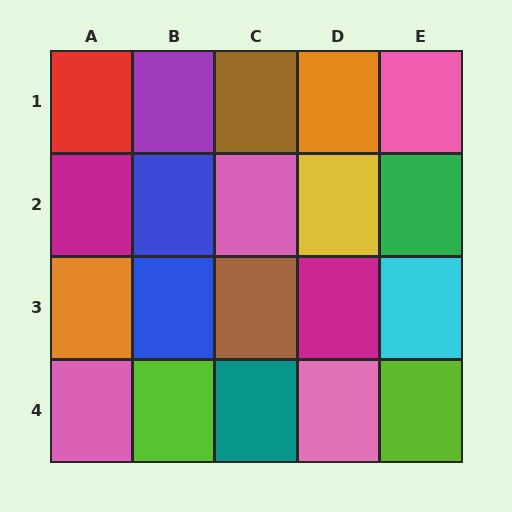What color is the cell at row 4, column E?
Lime.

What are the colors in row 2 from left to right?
Magenta, blue, pink, yellow, green.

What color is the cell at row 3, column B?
Blue.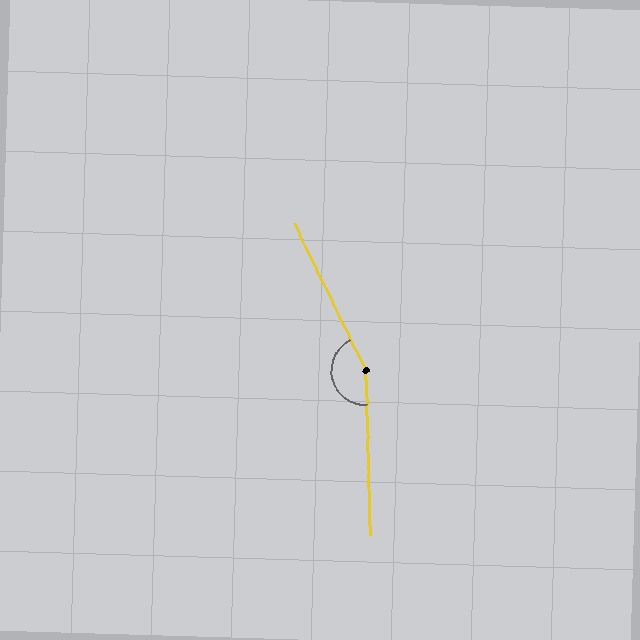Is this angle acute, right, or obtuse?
It is obtuse.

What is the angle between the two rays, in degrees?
Approximately 155 degrees.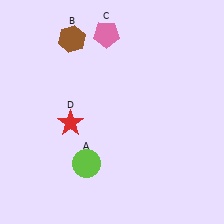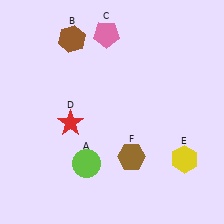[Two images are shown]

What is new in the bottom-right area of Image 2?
A yellow hexagon (E) was added in the bottom-right area of Image 2.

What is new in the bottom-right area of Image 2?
A brown hexagon (F) was added in the bottom-right area of Image 2.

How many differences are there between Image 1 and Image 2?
There are 2 differences between the two images.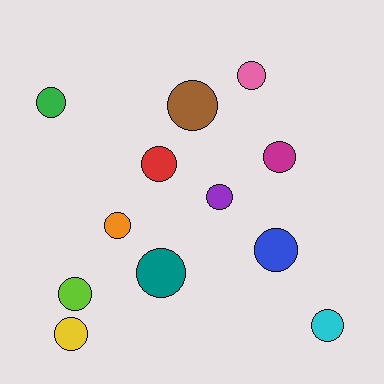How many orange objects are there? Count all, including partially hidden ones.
There is 1 orange object.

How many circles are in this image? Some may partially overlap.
There are 12 circles.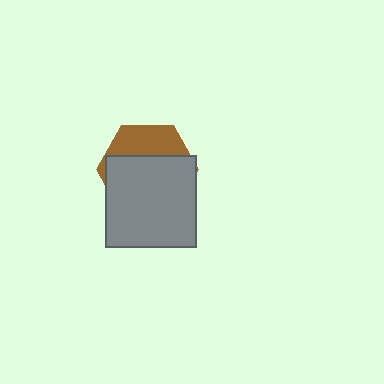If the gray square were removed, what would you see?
You would see the complete brown hexagon.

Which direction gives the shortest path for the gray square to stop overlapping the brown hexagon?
Moving down gives the shortest separation.